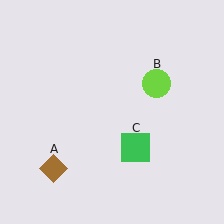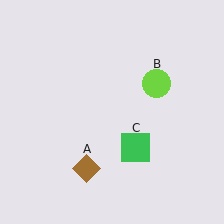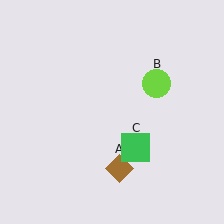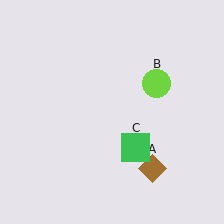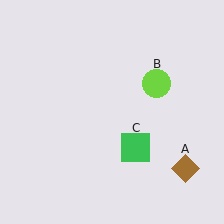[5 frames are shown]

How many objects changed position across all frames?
1 object changed position: brown diamond (object A).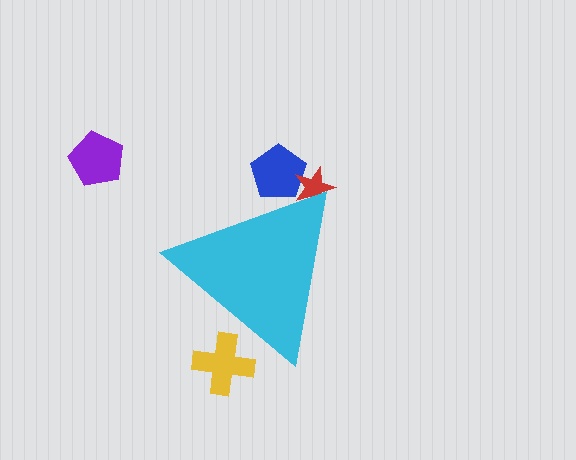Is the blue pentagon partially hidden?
Yes, the blue pentagon is partially hidden behind the cyan triangle.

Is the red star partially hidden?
Yes, the red star is partially hidden behind the cyan triangle.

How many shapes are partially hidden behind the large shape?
3 shapes are partially hidden.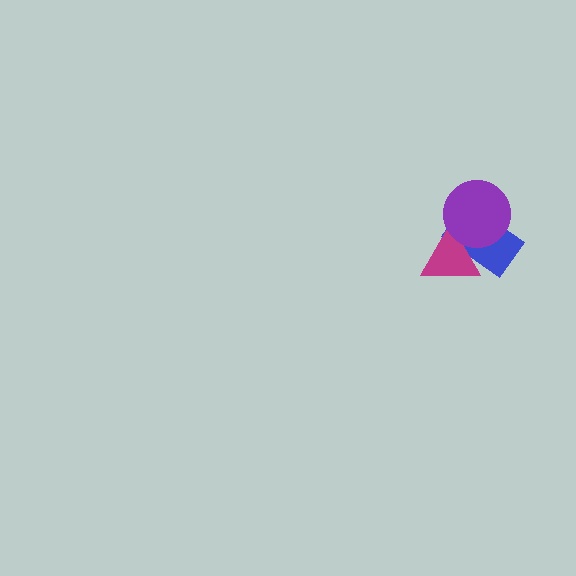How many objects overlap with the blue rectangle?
2 objects overlap with the blue rectangle.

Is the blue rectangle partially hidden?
Yes, it is partially covered by another shape.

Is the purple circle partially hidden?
No, no other shape covers it.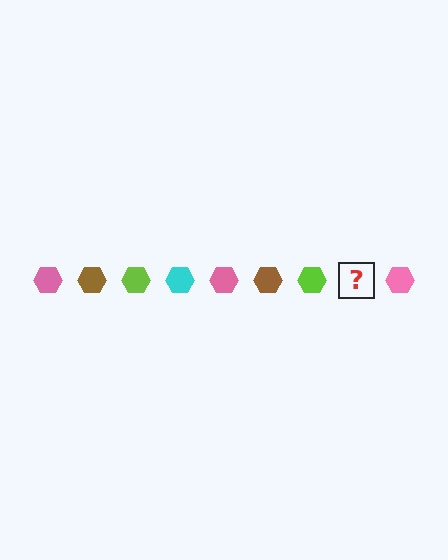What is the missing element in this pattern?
The missing element is a cyan hexagon.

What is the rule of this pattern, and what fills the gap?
The rule is that the pattern cycles through pink, brown, lime, cyan hexagons. The gap should be filled with a cyan hexagon.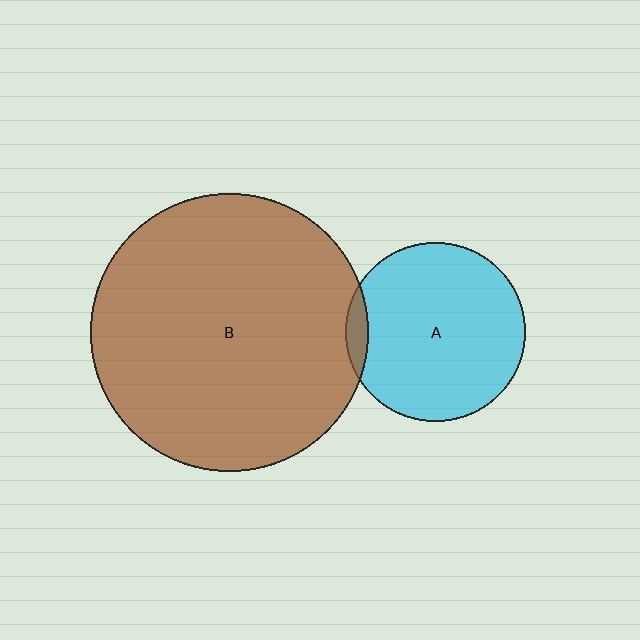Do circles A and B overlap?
Yes.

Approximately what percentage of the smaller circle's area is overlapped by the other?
Approximately 5%.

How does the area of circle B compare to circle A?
Approximately 2.4 times.